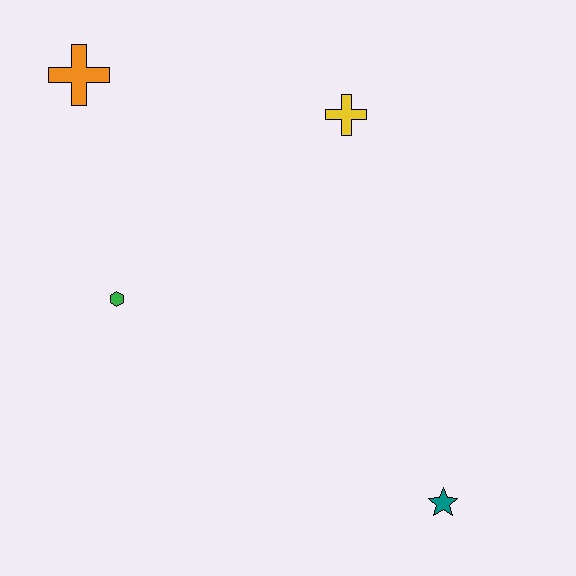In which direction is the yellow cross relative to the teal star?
The yellow cross is above the teal star.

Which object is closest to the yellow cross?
The orange cross is closest to the yellow cross.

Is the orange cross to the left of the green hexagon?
Yes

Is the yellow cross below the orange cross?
Yes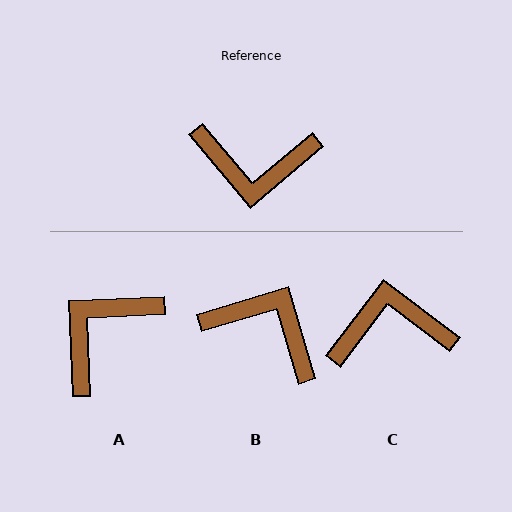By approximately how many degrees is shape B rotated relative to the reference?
Approximately 156 degrees counter-clockwise.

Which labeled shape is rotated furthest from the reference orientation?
C, about 167 degrees away.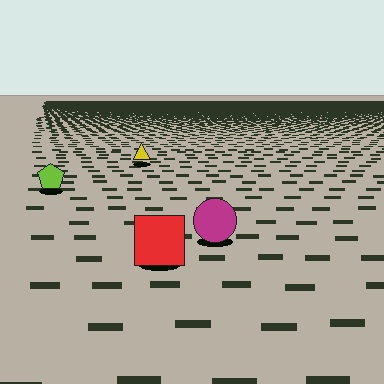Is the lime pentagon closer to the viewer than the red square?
No. The red square is closer — you can tell from the texture gradient: the ground texture is coarser near it.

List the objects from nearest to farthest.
From nearest to farthest: the red square, the magenta circle, the lime pentagon, the yellow triangle.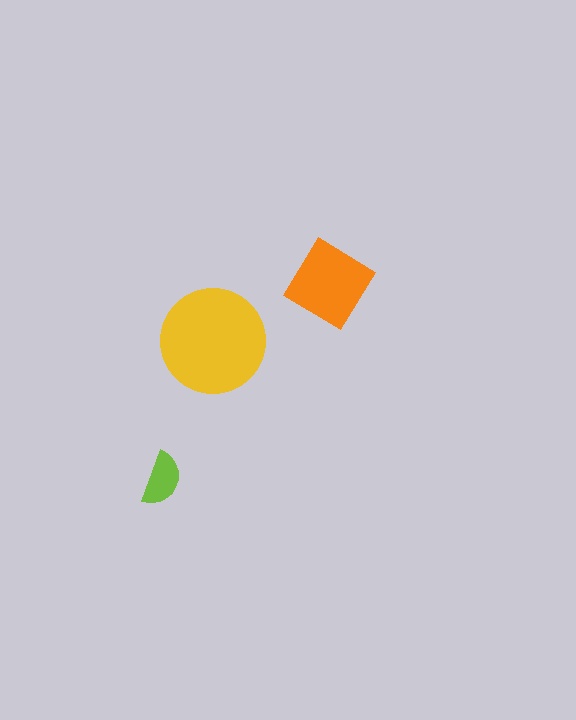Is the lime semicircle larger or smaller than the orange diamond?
Smaller.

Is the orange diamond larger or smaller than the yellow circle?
Smaller.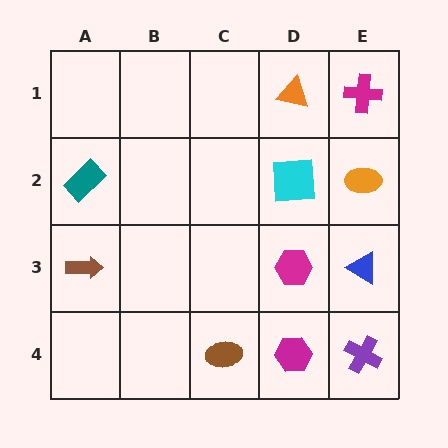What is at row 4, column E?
A purple cross.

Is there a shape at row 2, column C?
No, that cell is empty.